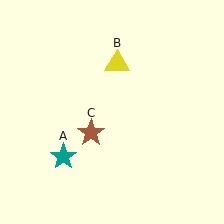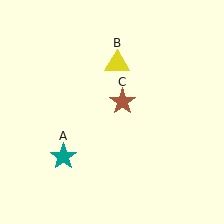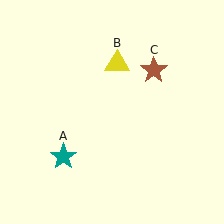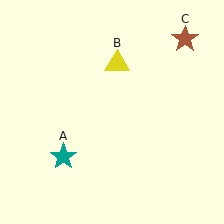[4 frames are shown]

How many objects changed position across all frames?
1 object changed position: brown star (object C).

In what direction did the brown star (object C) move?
The brown star (object C) moved up and to the right.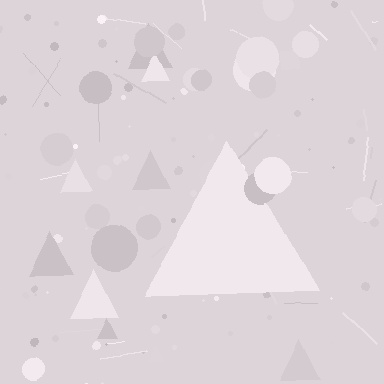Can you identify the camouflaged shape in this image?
The camouflaged shape is a triangle.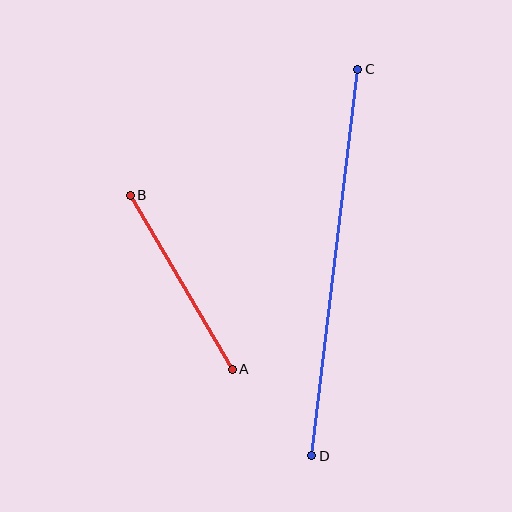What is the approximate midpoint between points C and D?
The midpoint is at approximately (335, 263) pixels.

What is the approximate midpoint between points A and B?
The midpoint is at approximately (181, 282) pixels.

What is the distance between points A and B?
The distance is approximately 202 pixels.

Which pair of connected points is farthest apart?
Points C and D are farthest apart.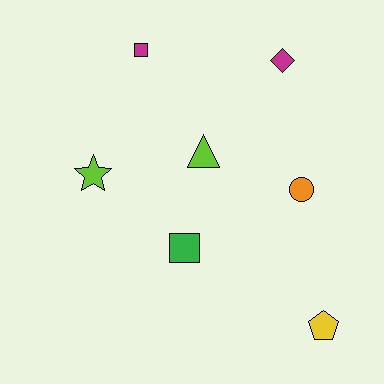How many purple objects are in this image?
There are no purple objects.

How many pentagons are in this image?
There is 1 pentagon.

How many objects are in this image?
There are 7 objects.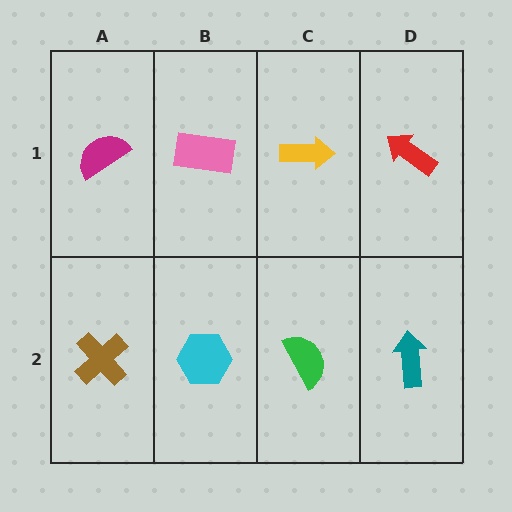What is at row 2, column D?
A teal arrow.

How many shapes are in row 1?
4 shapes.